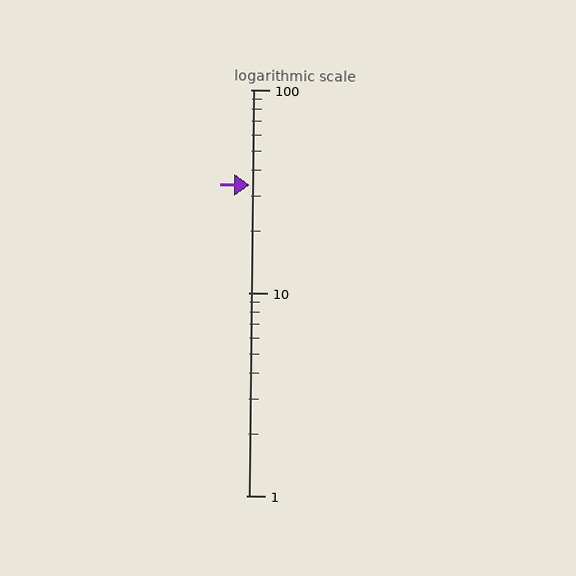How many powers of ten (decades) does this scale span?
The scale spans 2 decades, from 1 to 100.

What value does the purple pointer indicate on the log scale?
The pointer indicates approximately 34.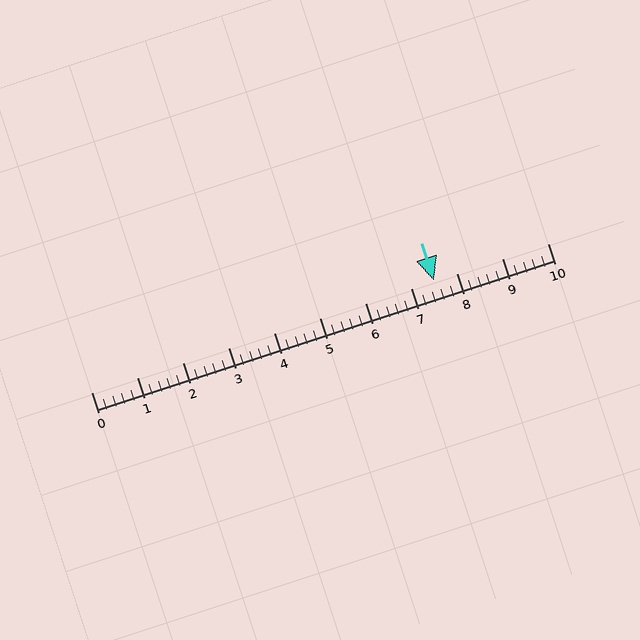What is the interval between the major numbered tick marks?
The major tick marks are spaced 1 units apart.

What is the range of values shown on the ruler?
The ruler shows values from 0 to 10.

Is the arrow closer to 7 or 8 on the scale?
The arrow is closer to 8.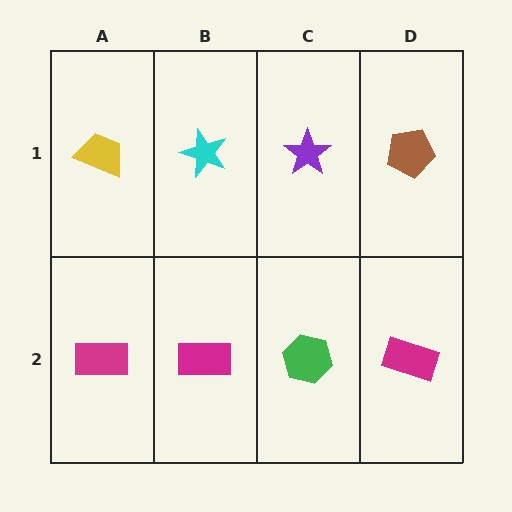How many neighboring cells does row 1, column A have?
2.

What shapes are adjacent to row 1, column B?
A magenta rectangle (row 2, column B), a yellow trapezoid (row 1, column A), a purple star (row 1, column C).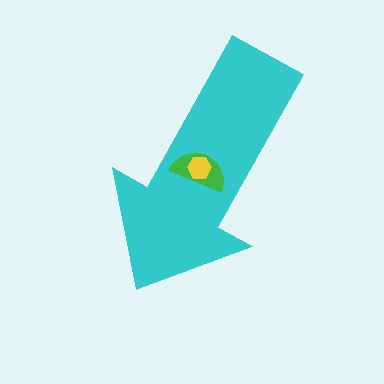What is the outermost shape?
The cyan arrow.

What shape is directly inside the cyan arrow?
The green semicircle.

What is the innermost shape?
The yellow hexagon.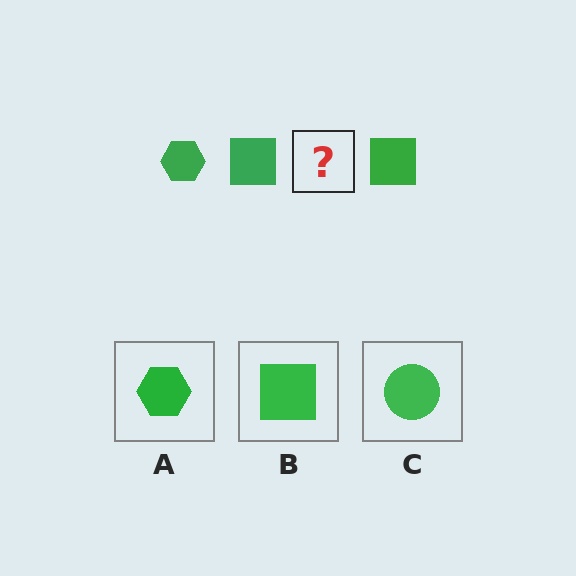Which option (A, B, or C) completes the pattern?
A.